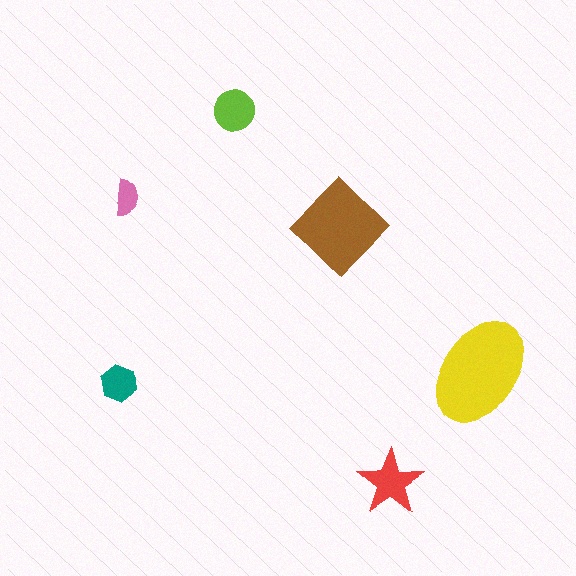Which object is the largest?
The yellow ellipse.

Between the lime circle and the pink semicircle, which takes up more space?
The lime circle.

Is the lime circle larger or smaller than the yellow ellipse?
Smaller.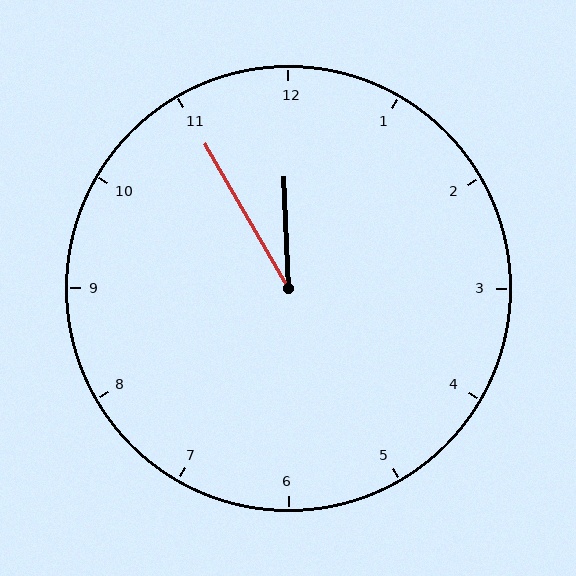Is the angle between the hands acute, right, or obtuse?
It is acute.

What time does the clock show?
11:55.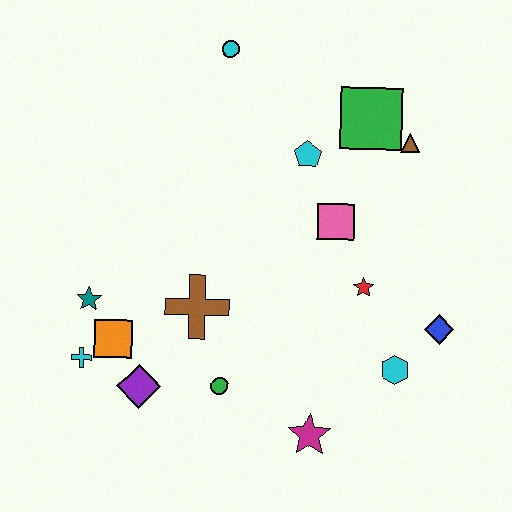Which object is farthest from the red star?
The cyan cross is farthest from the red star.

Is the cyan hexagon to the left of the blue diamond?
Yes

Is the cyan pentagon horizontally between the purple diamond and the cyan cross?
No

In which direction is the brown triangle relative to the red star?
The brown triangle is above the red star.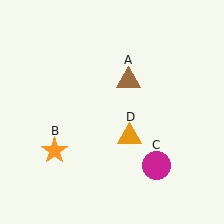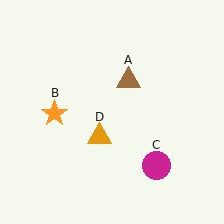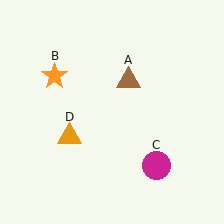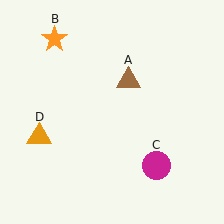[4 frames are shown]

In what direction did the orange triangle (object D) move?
The orange triangle (object D) moved left.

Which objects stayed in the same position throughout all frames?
Brown triangle (object A) and magenta circle (object C) remained stationary.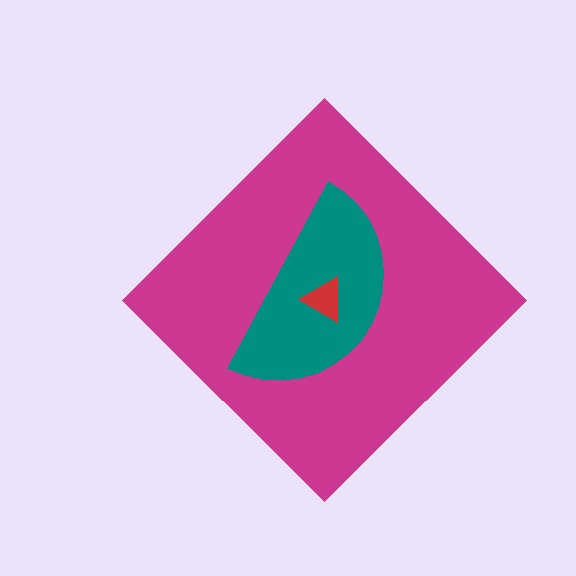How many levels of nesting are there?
3.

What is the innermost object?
The red triangle.